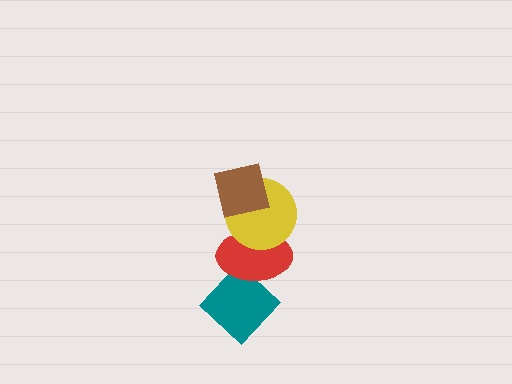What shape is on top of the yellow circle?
The brown square is on top of the yellow circle.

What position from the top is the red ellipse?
The red ellipse is 3rd from the top.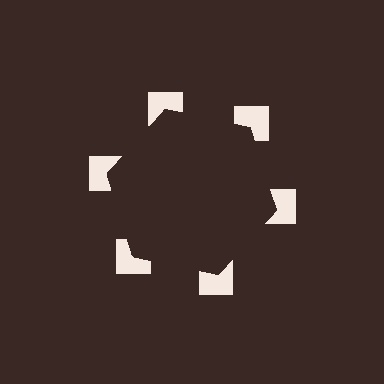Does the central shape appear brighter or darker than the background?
It typically appears slightly darker than the background, even though no actual brightness change is drawn.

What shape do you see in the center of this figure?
An illusory hexagon — its edges are inferred from the aligned wedge cuts in the notched squares, not physically drawn.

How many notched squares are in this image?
There are 6 — one at each vertex of the illusory hexagon.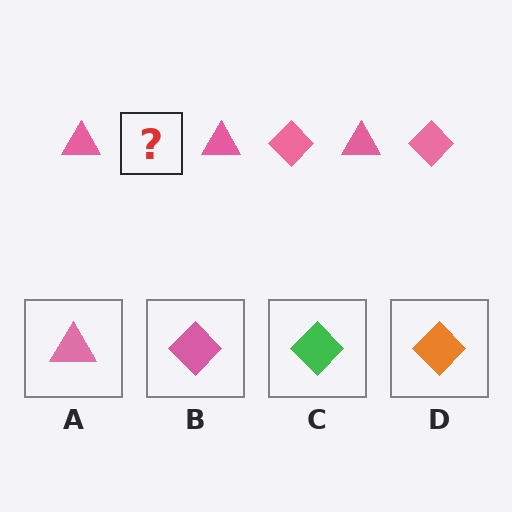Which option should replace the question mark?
Option B.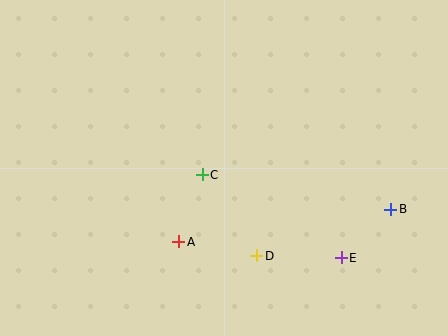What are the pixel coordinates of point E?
Point E is at (341, 258).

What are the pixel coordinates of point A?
Point A is at (179, 242).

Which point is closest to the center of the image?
Point C at (202, 175) is closest to the center.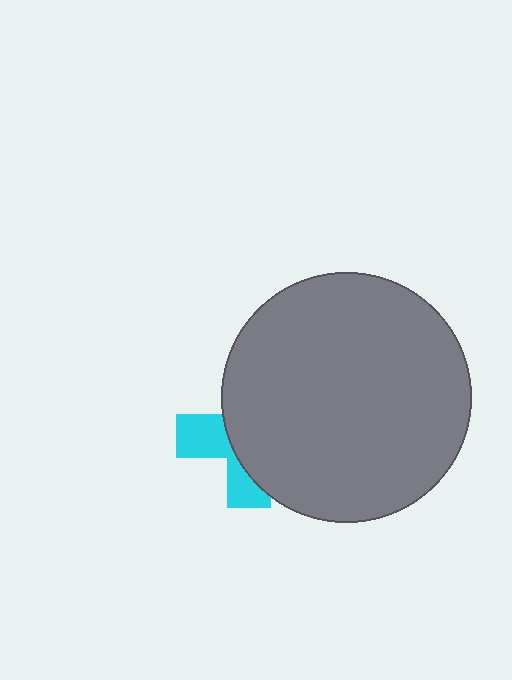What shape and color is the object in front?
The object in front is a gray circle.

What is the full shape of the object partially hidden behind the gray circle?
The partially hidden object is a cyan cross.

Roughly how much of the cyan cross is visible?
A small part of it is visible (roughly 34%).